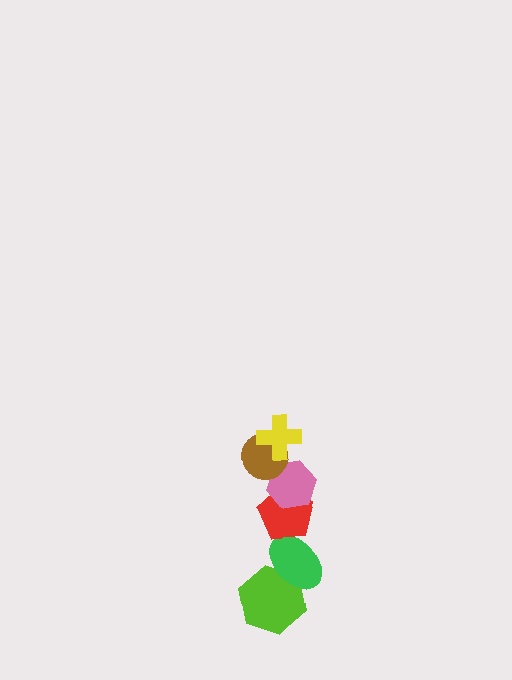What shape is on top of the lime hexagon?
The green ellipse is on top of the lime hexagon.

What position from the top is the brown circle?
The brown circle is 2nd from the top.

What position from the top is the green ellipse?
The green ellipse is 5th from the top.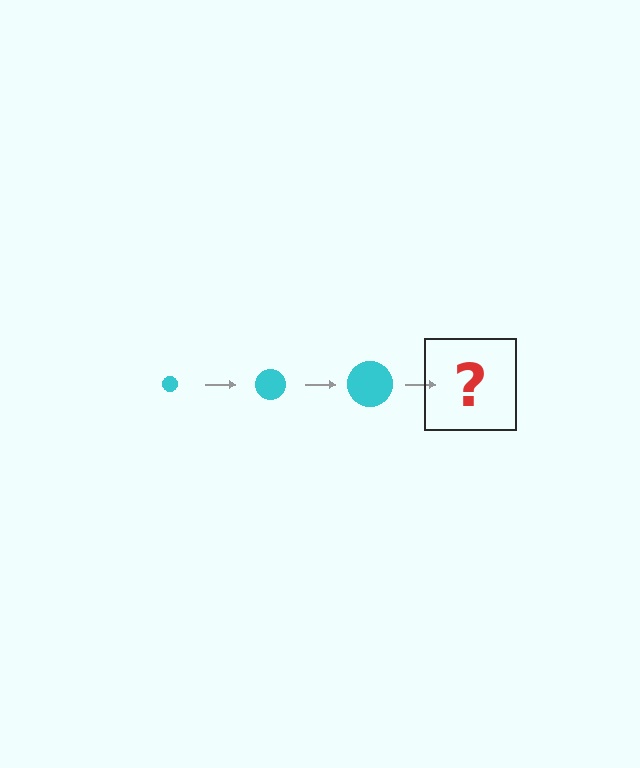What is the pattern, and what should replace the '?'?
The pattern is that the circle gets progressively larger each step. The '?' should be a cyan circle, larger than the previous one.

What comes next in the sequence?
The next element should be a cyan circle, larger than the previous one.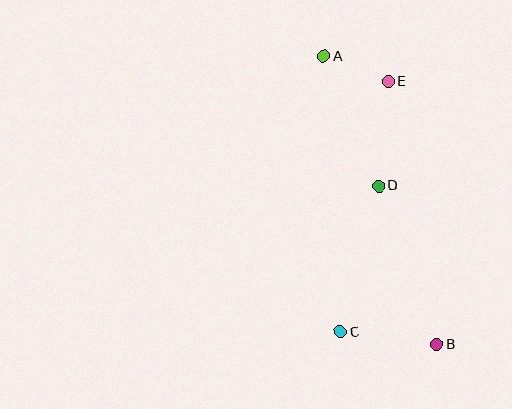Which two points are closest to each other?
Points A and E are closest to each other.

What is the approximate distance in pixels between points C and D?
The distance between C and D is approximately 151 pixels.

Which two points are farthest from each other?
Points A and B are farthest from each other.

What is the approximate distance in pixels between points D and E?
The distance between D and E is approximately 104 pixels.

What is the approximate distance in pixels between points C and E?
The distance between C and E is approximately 254 pixels.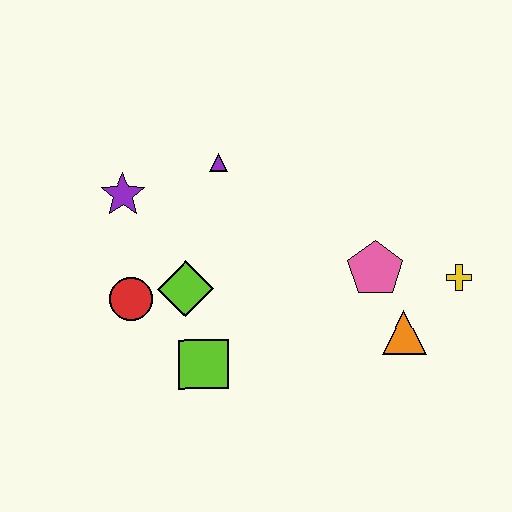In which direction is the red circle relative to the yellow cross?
The red circle is to the left of the yellow cross.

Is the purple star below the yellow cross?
No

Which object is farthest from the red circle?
The yellow cross is farthest from the red circle.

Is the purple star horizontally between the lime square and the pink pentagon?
No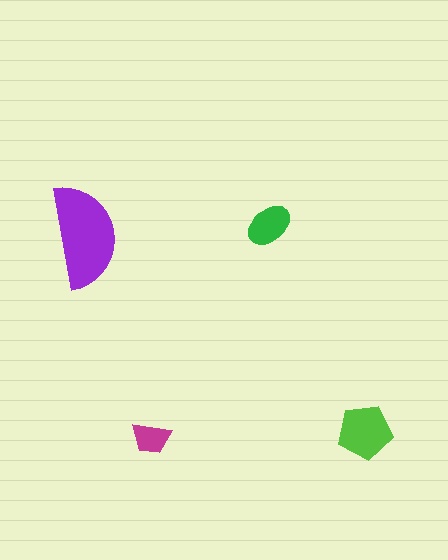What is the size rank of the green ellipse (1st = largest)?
3rd.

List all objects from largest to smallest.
The purple semicircle, the lime pentagon, the green ellipse, the magenta trapezoid.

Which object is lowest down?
The magenta trapezoid is bottommost.